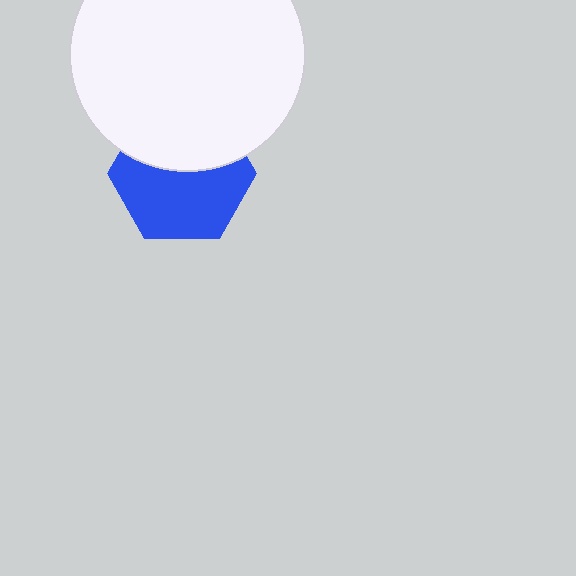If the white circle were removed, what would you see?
You would see the complete blue hexagon.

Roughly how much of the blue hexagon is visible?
About half of it is visible (roughly 59%).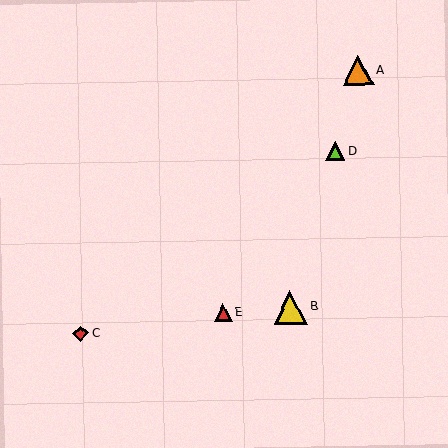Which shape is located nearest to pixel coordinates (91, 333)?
The red diamond (labeled C) at (81, 333) is nearest to that location.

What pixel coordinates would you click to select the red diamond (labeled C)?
Click at (81, 333) to select the red diamond C.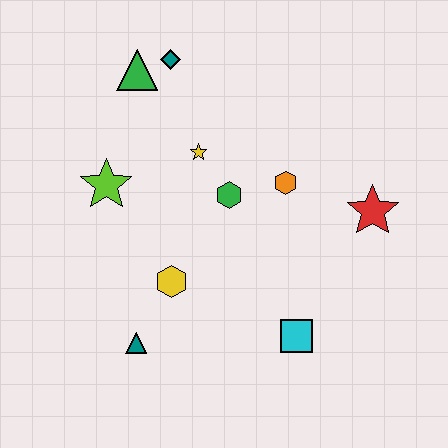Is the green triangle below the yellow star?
No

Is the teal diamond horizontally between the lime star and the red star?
Yes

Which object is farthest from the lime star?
The red star is farthest from the lime star.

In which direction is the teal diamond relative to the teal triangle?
The teal diamond is above the teal triangle.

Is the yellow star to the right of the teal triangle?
Yes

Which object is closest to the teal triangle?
The yellow hexagon is closest to the teal triangle.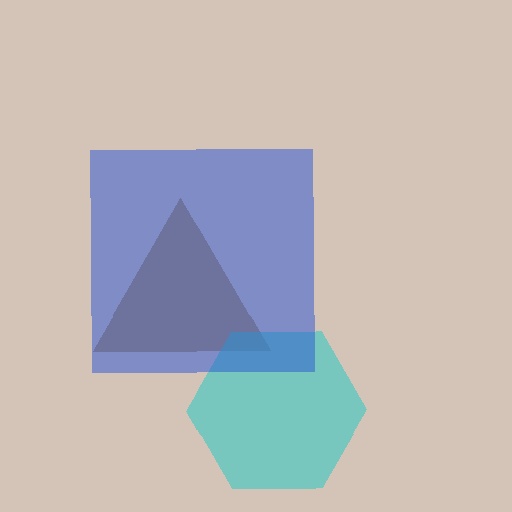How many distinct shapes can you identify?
There are 3 distinct shapes: a brown triangle, a cyan hexagon, a blue square.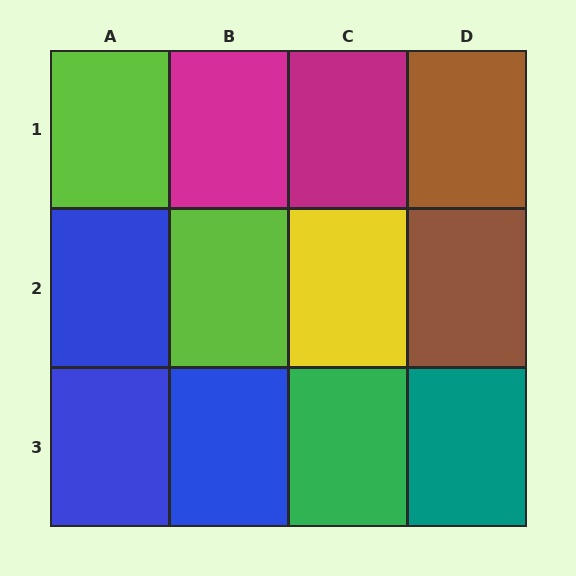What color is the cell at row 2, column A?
Blue.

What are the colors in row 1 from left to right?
Lime, magenta, magenta, brown.